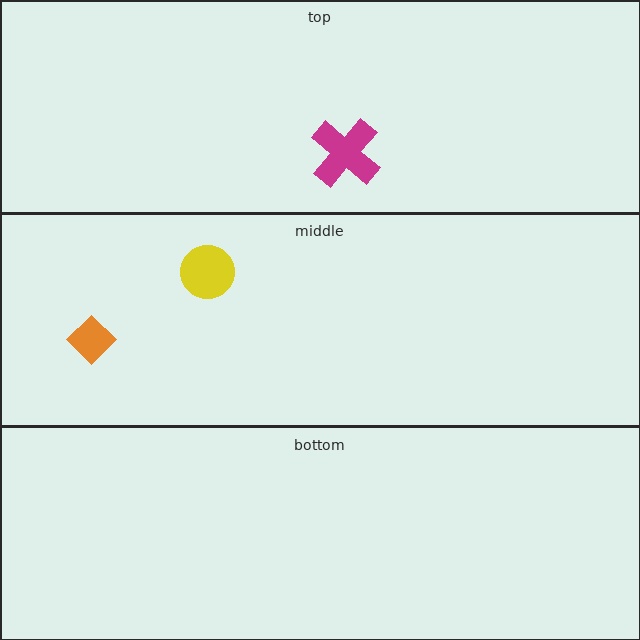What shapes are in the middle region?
The orange diamond, the yellow circle.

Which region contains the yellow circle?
The middle region.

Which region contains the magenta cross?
The top region.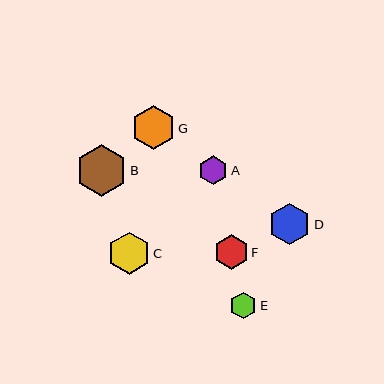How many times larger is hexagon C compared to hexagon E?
Hexagon C is approximately 1.6 times the size of hexagon E.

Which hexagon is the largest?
Hexagon B is the largest with a size of approximately 51 pixels.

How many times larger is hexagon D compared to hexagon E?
Hexagon D is approximately 1.6 times the size of hexagon E.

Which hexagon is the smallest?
Hexagon E is the smallest with a size of approximately 27 pixels.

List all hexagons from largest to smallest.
From largest to smallest: B, G, C, D, F, A, E.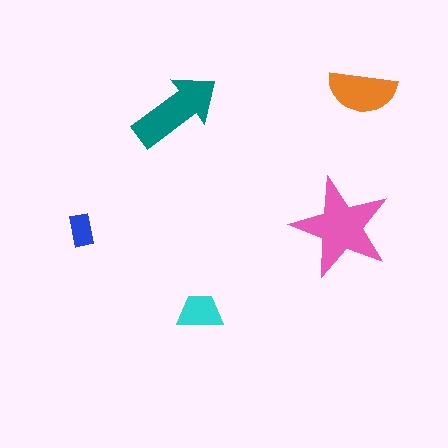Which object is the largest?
The pink star.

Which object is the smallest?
The blue rectangle.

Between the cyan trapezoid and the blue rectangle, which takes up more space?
The cyan trapezoid.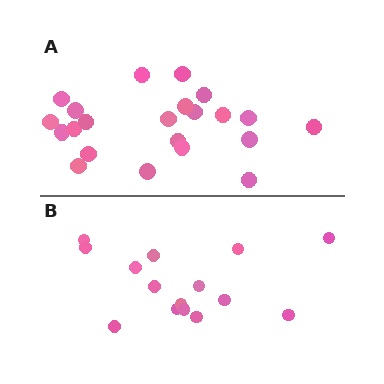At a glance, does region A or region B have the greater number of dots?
Region A (the top region) has more dots.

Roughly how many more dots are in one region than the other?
Region A has roughly 8 or so more dots than region B.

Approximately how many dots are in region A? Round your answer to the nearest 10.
About 20 dots. (The exact count is 22, which rounds to 20.)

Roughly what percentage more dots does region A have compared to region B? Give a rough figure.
About 45% more.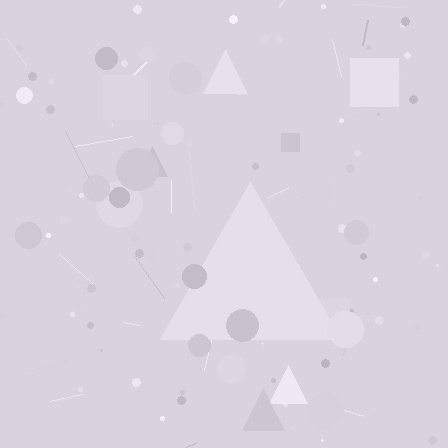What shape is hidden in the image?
A triangle is hidden in the image.